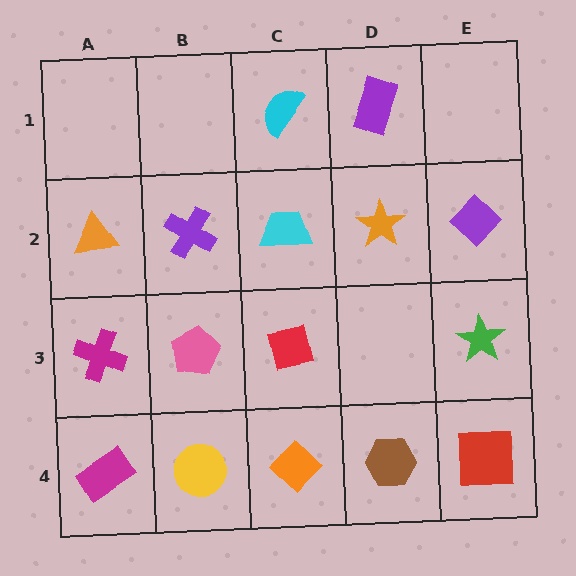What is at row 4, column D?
A brown hexagon.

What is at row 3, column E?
A green star.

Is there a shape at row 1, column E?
No, that cell is empty.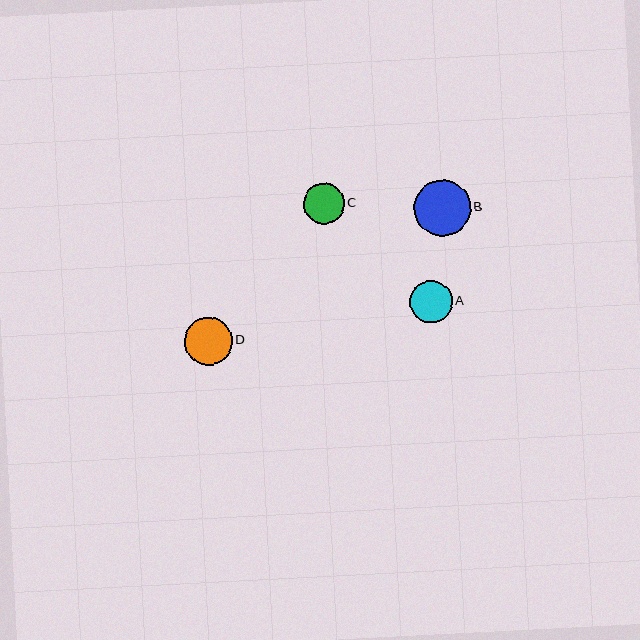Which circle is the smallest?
Circle C is the smallest with a size of approximately 41 pixels.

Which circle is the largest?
Circle B is the largest with a size of approximately 56 pixels.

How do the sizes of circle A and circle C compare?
Circle A and circle C are approximately the same size.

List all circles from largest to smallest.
From largest to smallest: B, D, A, C.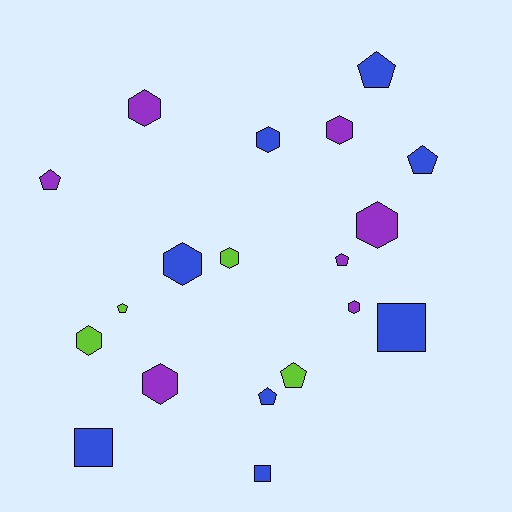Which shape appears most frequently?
Hexagon, with 9 objects.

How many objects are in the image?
There are 19 objects.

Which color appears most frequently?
Blue, with 8 objects.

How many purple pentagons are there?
There are 2 purple pentagons.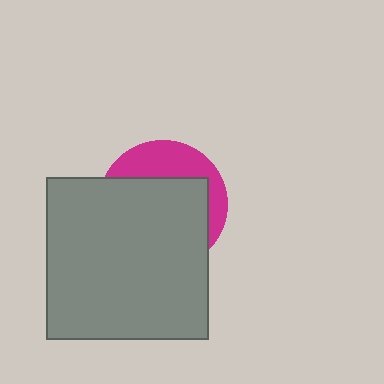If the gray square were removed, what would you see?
You would see the complete magenta circle.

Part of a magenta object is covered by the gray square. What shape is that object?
It is a circle.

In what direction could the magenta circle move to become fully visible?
The magenta circle could move up. That would shift it out from behind the gray square entirely.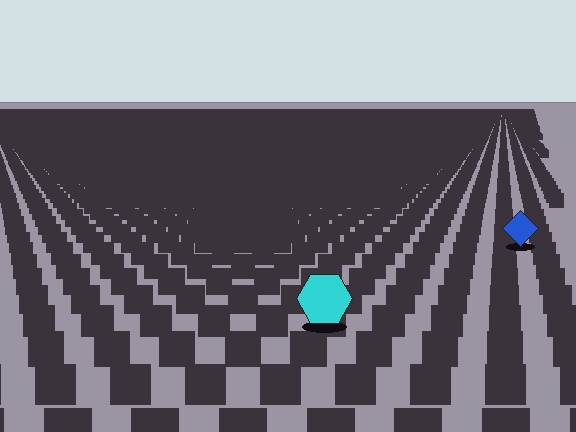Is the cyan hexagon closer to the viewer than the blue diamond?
Yes. The cyan hexagon is closer — you can tell from the texture gradient: the ground texture is coarser near it.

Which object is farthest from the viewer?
The blue diamond is farthest from the viewer. It appears smaller and the ground texture around it is denser.